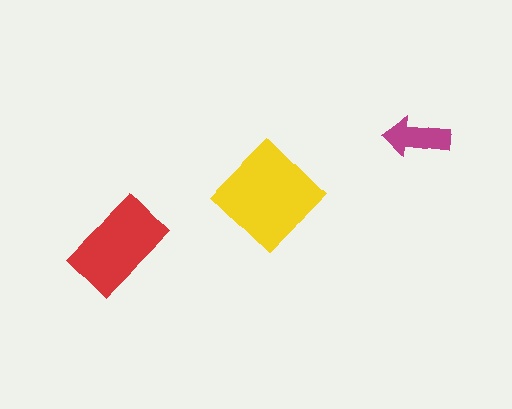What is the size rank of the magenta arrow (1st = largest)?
3rd.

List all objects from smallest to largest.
The magenta arrow, the red rectangle, the yellow diamond.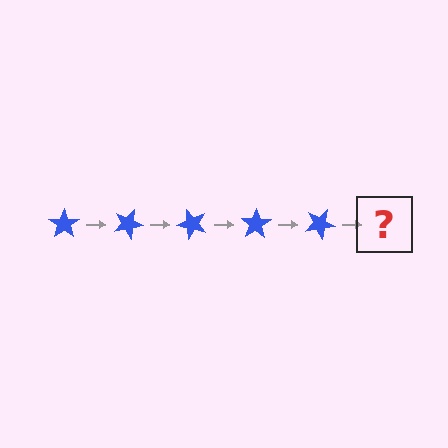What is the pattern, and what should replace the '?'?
The pattern is that the star rotates 25 degrees each step. The '?' should be a blue star rotated 125 degrees.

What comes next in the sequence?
The next element should be a blue star rotated 125 degrees.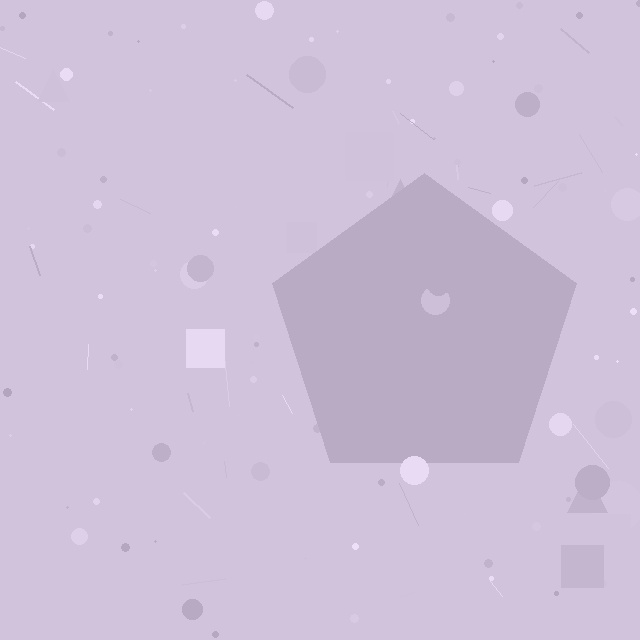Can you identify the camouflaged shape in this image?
The camouflaged shape is a pentagon.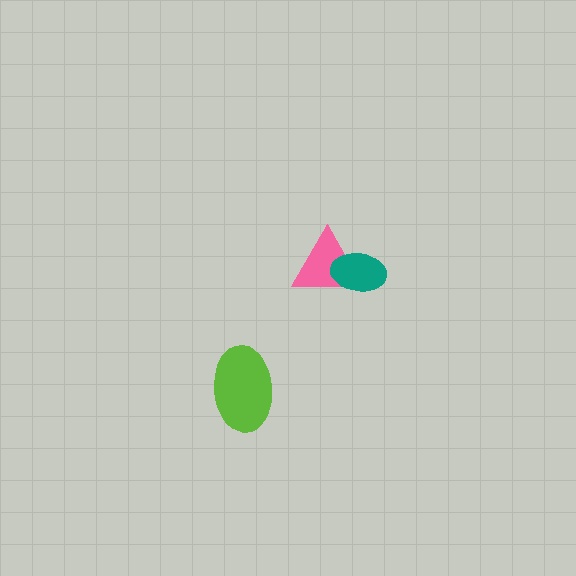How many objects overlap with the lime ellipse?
0 objects overlap with the lime ellipse.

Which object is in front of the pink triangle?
The teal ellipse is in front of the pink triangle.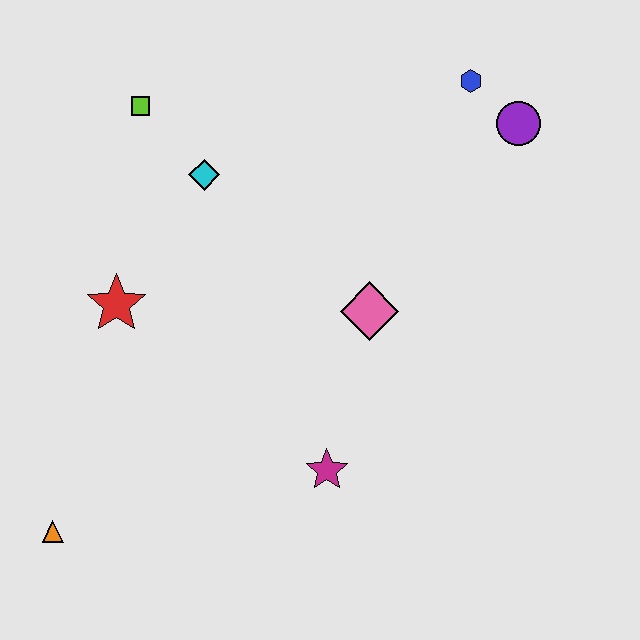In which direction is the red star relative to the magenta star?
The red star is to the left of the magenta star.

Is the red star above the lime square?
No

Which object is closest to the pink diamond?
The magenta star is closest to the pink diamond.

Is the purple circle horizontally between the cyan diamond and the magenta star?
No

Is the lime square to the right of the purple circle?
No